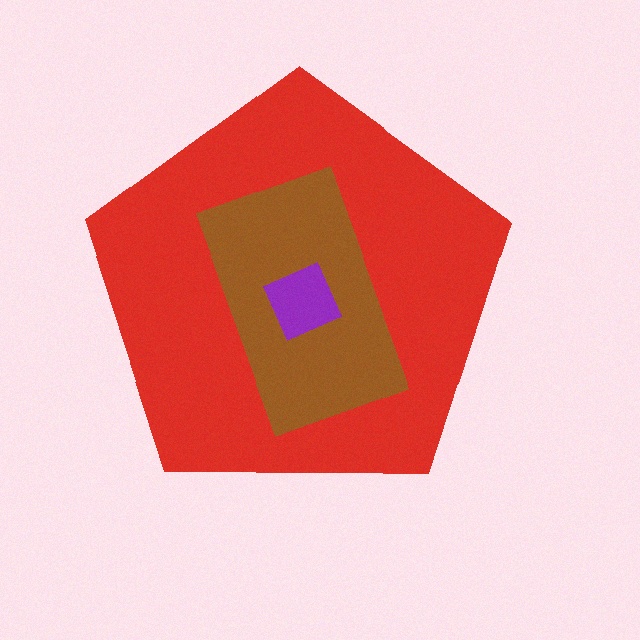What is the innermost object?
The purple square.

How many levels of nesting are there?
3.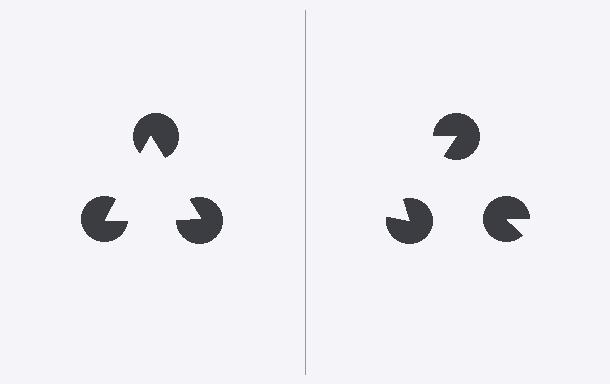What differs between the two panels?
The pac-man discs are positioned identically on both sides; only the wedge orientations differ. On the left they align to a triangle; on the right they are misaligned.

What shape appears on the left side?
An illusory triangle.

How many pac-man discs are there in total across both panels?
6 — 3 on each side.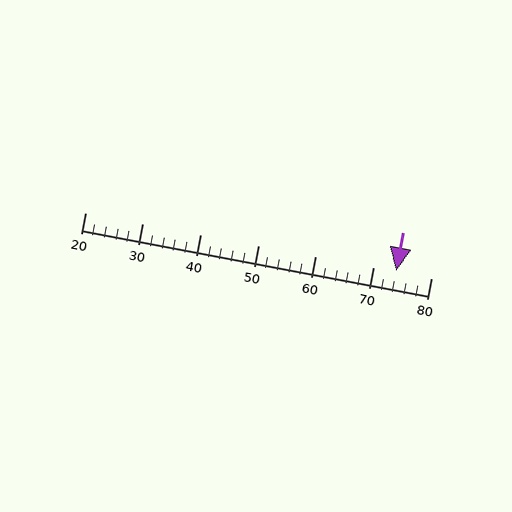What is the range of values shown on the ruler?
The ruler shows values from 20 to 80.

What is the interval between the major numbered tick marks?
The major tick marks are spaced 10 units apart.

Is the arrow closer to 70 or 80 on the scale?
The arrow is closer to 70.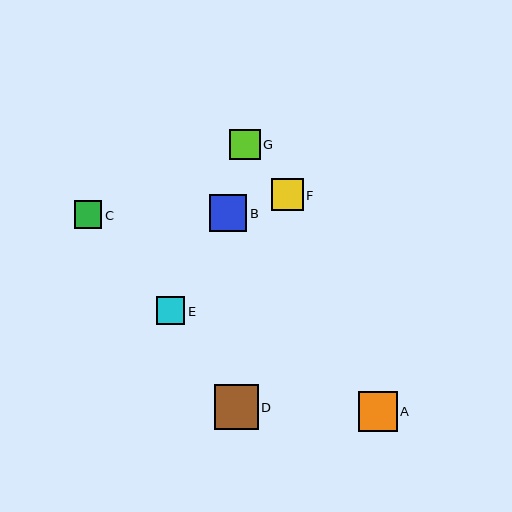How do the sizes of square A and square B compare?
Square A and square B are approximately the same size.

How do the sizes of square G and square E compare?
Square G and square E are approximately the same size.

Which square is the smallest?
Square C is the smallest with a size of approximately 27 pixels.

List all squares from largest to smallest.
From largest to smallest: D, A, B, F, G, E, C.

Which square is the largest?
Square D is the largest with a size of approximately 44 pixels.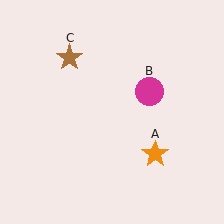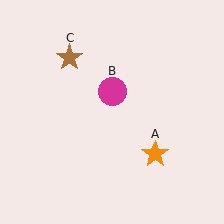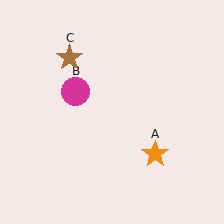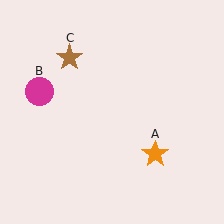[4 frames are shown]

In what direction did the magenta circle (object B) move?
The magenta circle (object B) moved left.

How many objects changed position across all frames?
1 object changed position: magenta circle (object B).